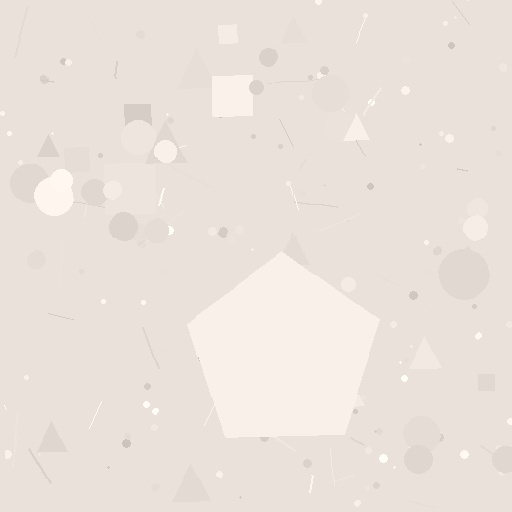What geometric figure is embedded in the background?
A pentagon is embedded in the background.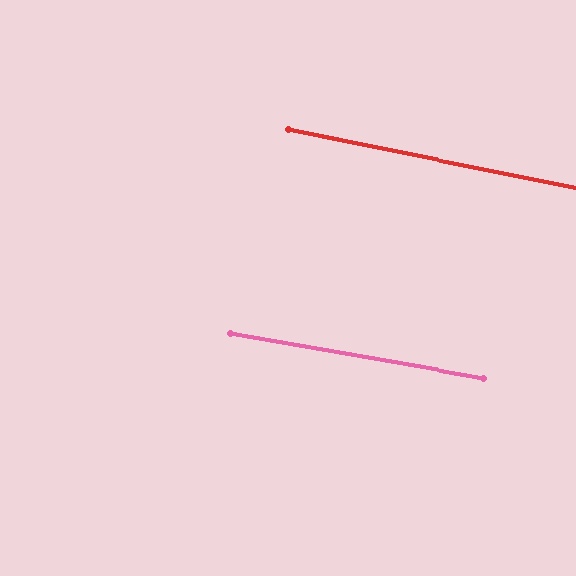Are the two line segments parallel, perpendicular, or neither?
Parallel — their directions differ by only 1.2°.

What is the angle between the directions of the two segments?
Approximately 1 degree.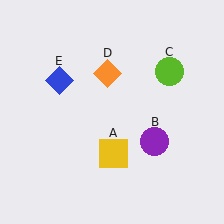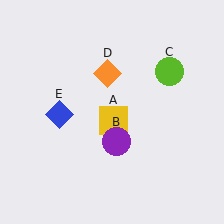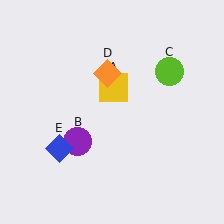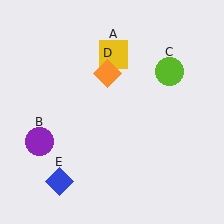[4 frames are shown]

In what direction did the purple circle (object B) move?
The purple circle (object B) moved left.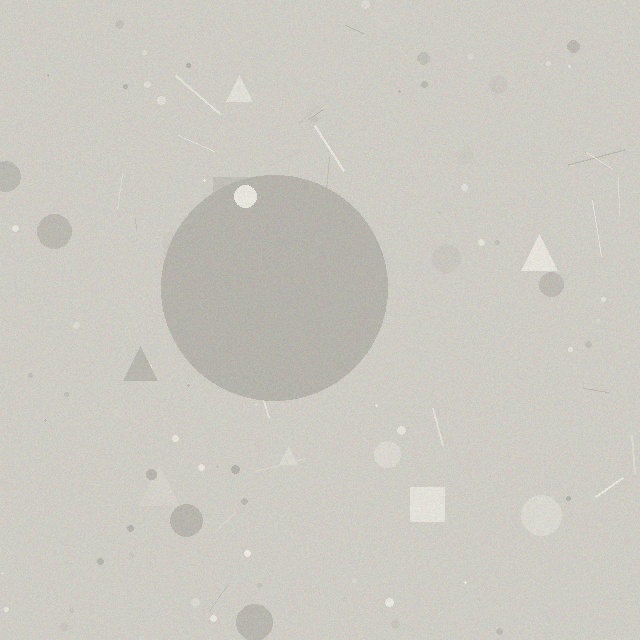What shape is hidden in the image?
A circle is hidden in the image.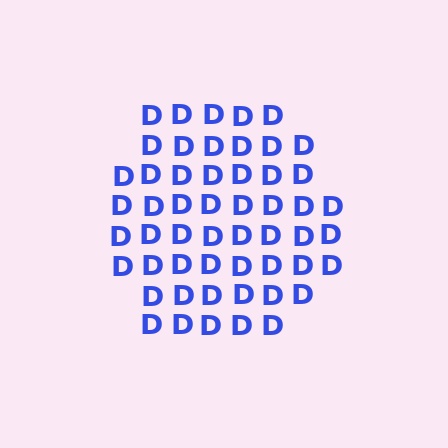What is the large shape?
The large shape is a hexagon.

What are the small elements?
The small elements are letter D's.